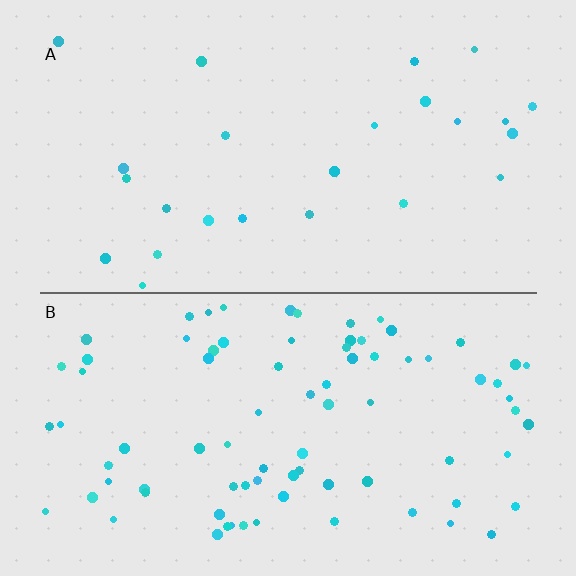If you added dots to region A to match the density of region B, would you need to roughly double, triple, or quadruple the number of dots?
Approximately triple.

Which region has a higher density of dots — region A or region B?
B (the bottom).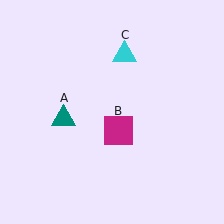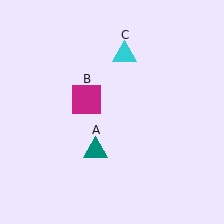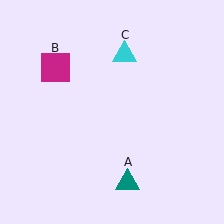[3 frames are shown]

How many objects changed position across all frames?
2 objects changed position: teal triangle (object A), magenta square (object B).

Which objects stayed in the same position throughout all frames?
Cyan triangle (object C) remained stationary.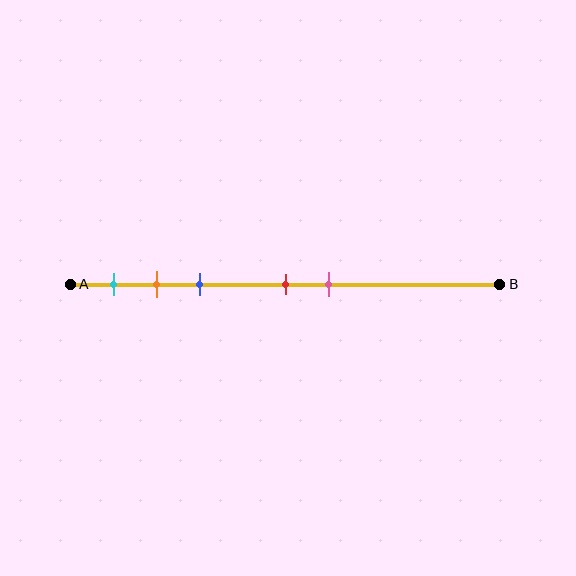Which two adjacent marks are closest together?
The orange and blue marks are the closest adjacent pair.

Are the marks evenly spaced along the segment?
No, the marks are not evenly spaced.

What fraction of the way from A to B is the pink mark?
The pink mark is approximately 60% (0.6) of the way from A to B.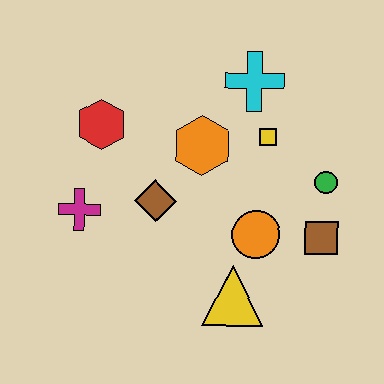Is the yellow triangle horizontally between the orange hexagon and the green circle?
Yes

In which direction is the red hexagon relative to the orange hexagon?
The red hexagon is to the left of the orange hexagon.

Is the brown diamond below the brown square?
No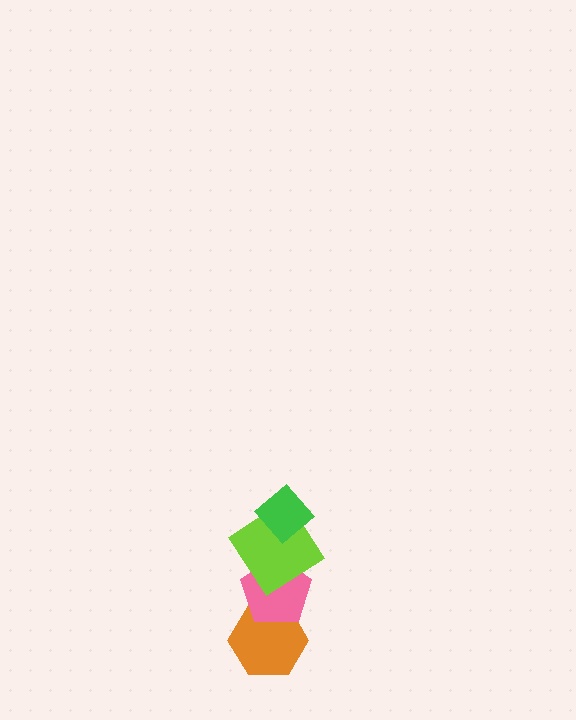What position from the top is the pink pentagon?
The pink pentagon is 3rd from the top.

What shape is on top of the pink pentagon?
The lime diamond is on top of the pink pentagon.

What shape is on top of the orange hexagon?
The pink pentagon is on top of the orange hexagon.